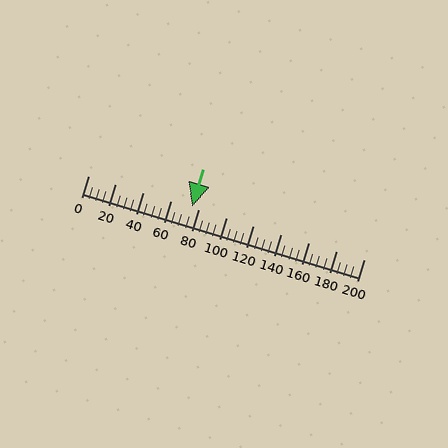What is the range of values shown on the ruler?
The ruler shows values from 0 to 200.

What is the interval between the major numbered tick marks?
The major tick marks are spaced 20 units apart.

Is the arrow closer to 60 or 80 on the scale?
The arrow is closer to 80.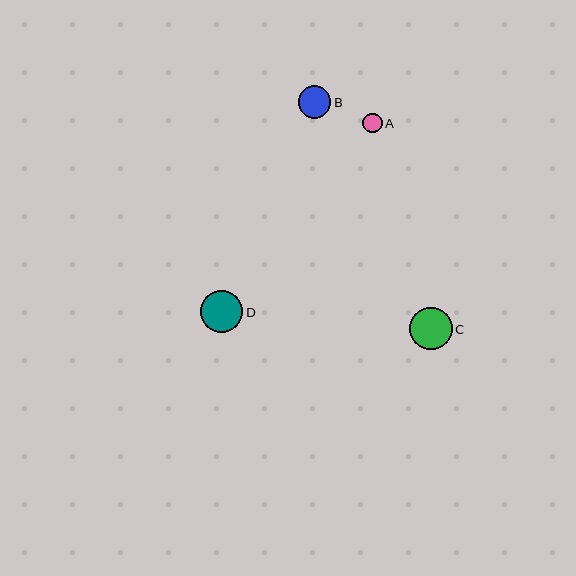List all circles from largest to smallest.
From largest to smallest: C, D, B, A.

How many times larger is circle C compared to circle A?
Circle C is approximately 2.2 times the size of circle A.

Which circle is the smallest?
Circle A is the smallest with a size of approximately 19 pixels.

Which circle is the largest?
Circle C is the largest with a size of approximately 43 pixels.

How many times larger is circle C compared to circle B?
Circle C is approximately 1.3 times the size of circle B.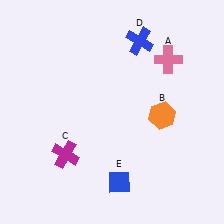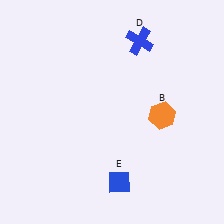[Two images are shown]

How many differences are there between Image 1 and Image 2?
There are 2 differences between the two images.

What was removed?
The pink cross (A), the magenta cross (C) were removed in Image 2.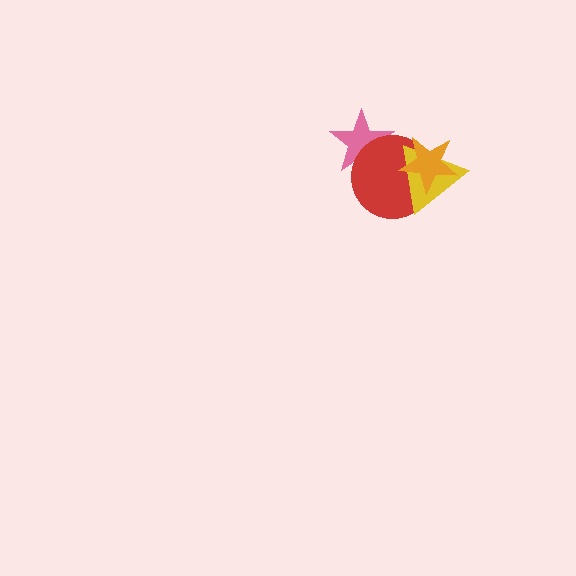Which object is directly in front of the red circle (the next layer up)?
The yellow triangle is directly in front of the red circle.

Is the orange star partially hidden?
No, no other shape covers it.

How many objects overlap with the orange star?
2 objects overlap with the orange star.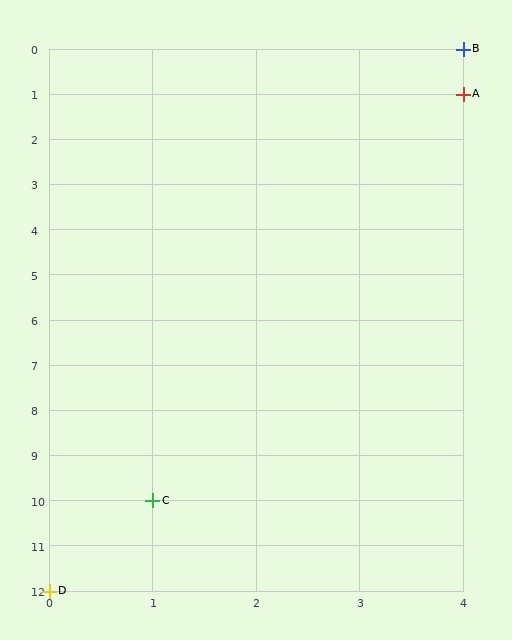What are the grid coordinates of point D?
Point D is at grid coordinates (0, 12).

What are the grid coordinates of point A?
Point A is at grid coordinates (4, 1).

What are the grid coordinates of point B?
Point B is at grid coordinates (4, 0).